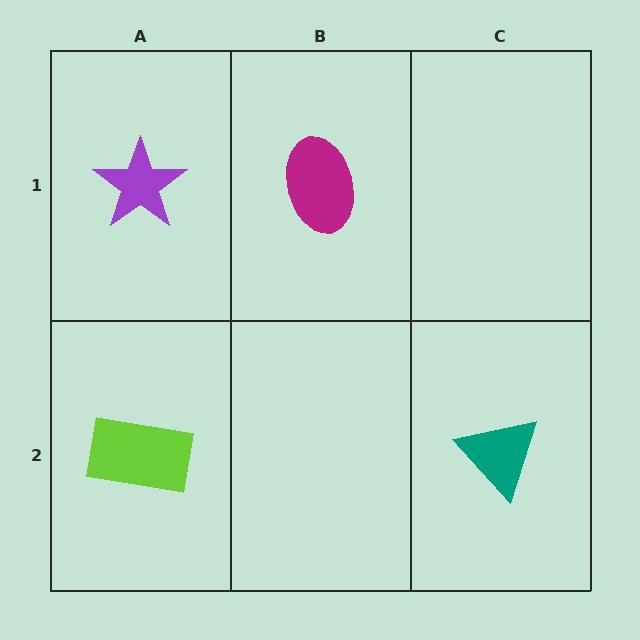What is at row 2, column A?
A lime rectangle.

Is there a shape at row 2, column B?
No, that cell is empty.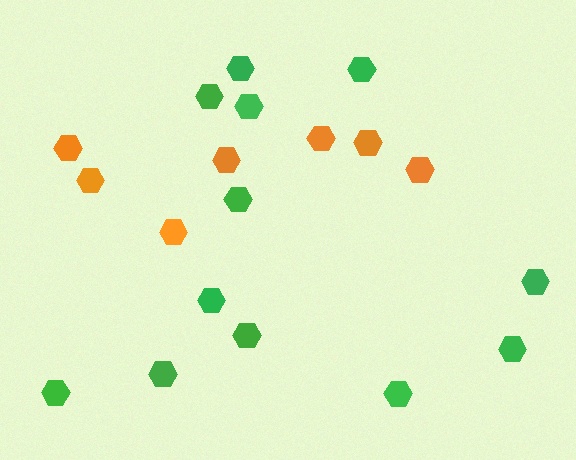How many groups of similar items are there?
There are 2 groups: one group of orange hexagons (7) and one group of green hexagons (12).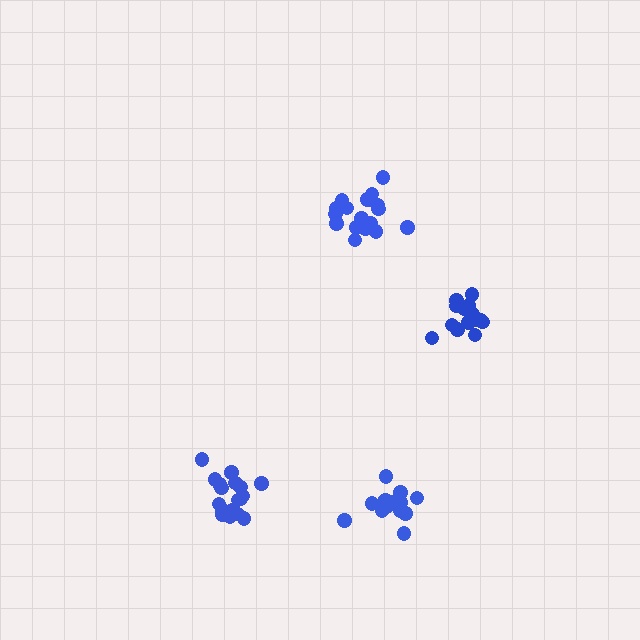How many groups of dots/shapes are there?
There are 4 groups.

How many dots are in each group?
Group 1: 18 dots, Group 2: 15 dots, Group 3: 18 dots, Group 4: 14 dots (65 total).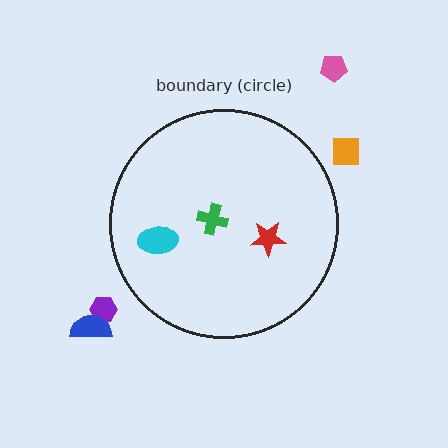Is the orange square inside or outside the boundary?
Outside.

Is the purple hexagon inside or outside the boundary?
Outside.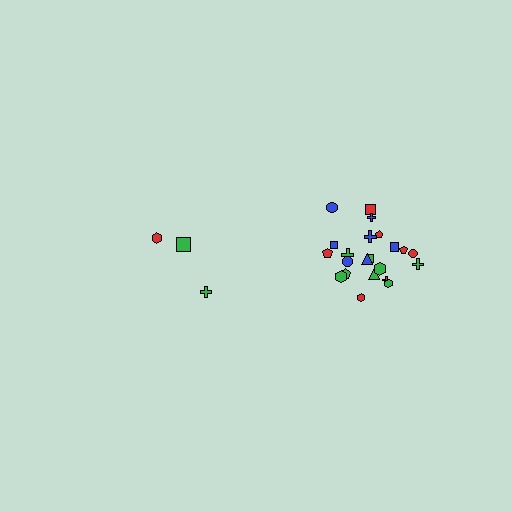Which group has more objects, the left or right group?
The right group.